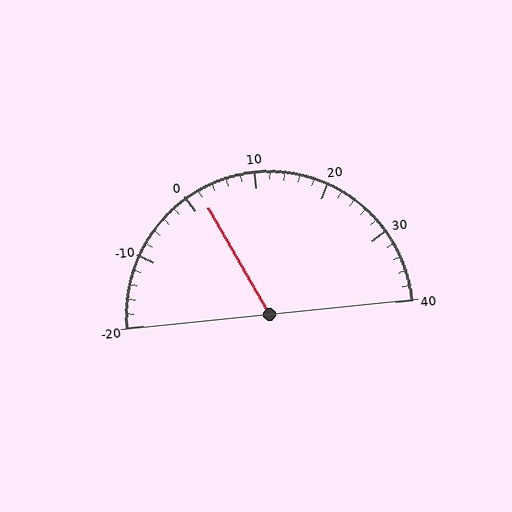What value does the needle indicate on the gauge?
The needle indicates approximately 2.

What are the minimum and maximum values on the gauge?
The gauge ranges from -20 to 40.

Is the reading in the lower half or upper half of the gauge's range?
The reading is in the lower half of the range (-20 to 40).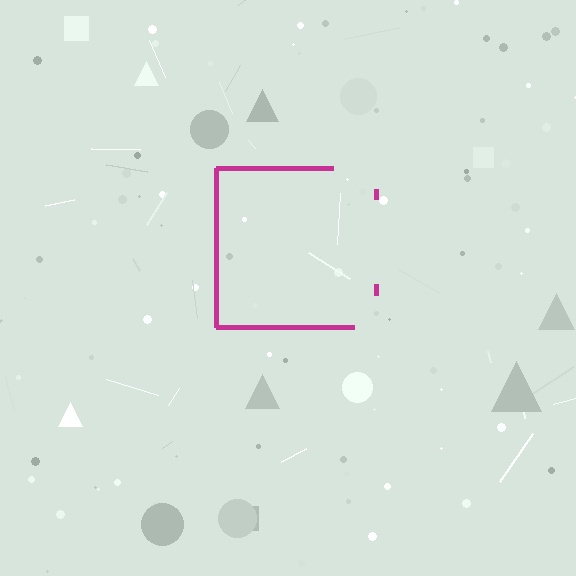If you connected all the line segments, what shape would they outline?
They would outline a square.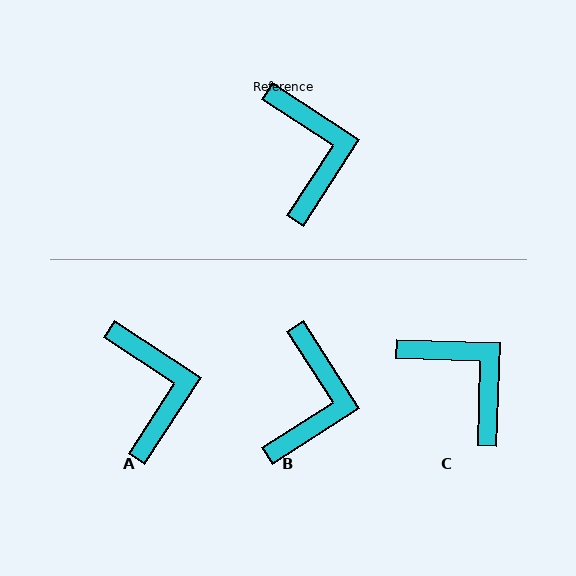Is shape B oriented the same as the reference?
No, it is off by about 24 degrees.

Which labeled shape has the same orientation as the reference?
A.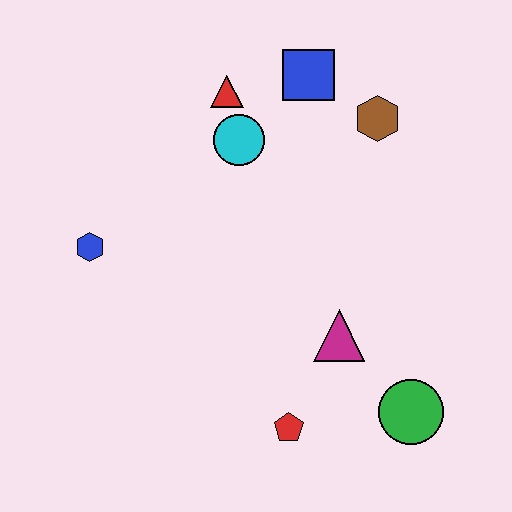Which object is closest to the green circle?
The magenta triangle is closest to the green circle.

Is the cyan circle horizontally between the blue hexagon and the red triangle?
No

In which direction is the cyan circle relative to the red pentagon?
The cyan circle is above the red pentagon.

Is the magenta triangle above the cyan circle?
No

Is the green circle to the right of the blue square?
Yes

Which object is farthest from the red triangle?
The green circle is farthest from the red triangle.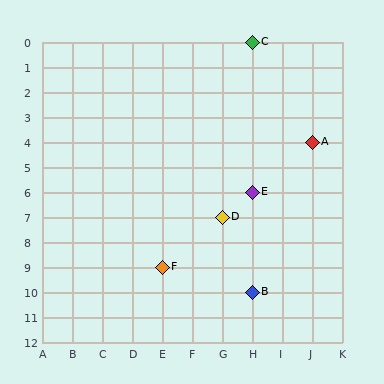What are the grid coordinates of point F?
Point F is at grid coordinates (E, 9).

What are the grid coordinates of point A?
Point A is at grid coordinates (J, 4).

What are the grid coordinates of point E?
Point E is at grid coordinates (H, 6).